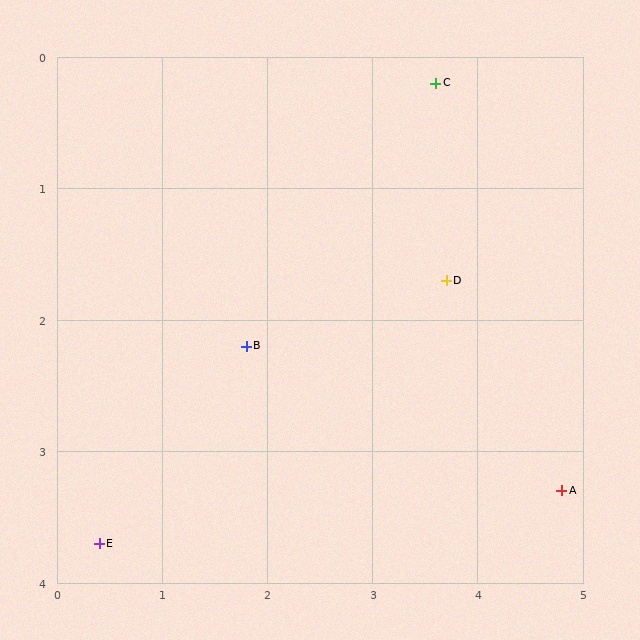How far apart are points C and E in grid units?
Points C and E are about 4.7 grid units apart.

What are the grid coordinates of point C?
Point C is at approximately (3.6, 0.2).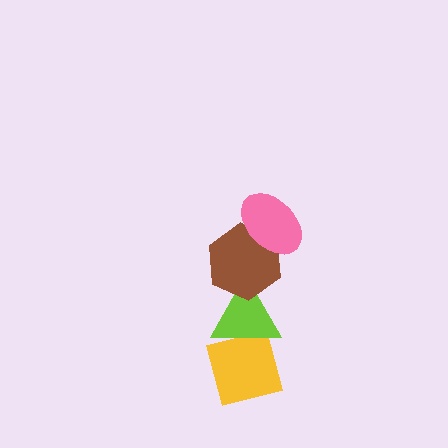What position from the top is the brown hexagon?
The brown hexagon is 2nd from the top.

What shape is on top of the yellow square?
The lime triangle is on top of the yellow square.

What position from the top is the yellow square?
The yellow square is 4th from the top.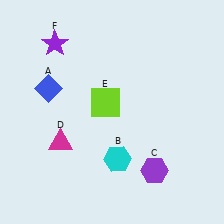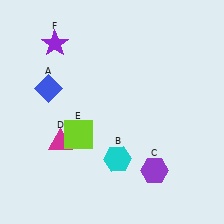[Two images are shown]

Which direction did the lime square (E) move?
The lime square (E) moved down.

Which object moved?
The lime square (E) moved down.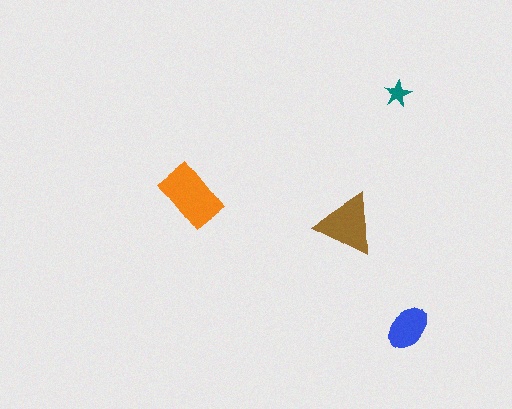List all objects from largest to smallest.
The orange rectangle, the brown triangle, the blue ellipse, the teal star.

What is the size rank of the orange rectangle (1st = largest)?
1st.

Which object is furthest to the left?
The orange rectangle is leftmost.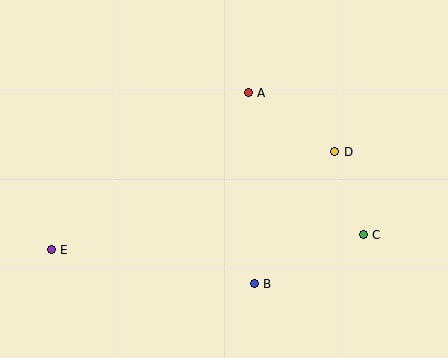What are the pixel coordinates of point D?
Point D is at (335, 152).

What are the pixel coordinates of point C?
Point C is at (363, 235).